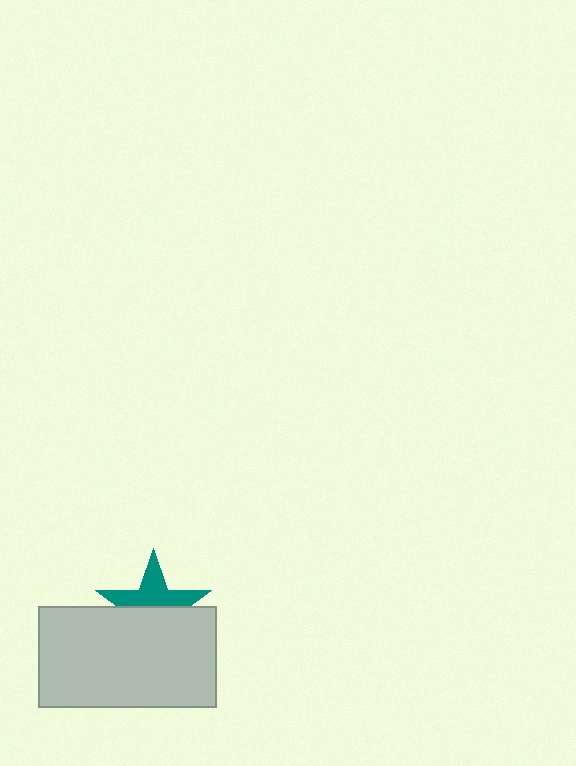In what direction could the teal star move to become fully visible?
The teal star could move up. That would shift it out from behind the light gray rectangle entirely.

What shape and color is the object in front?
The object in front is a light gray rectangle.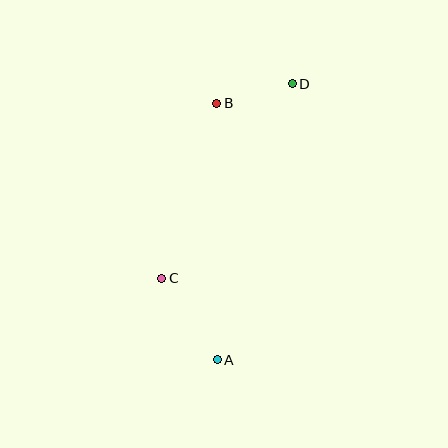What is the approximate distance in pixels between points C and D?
The distance between C and D is approximately 234 pixels.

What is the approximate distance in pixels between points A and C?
The distance between A and C is approximately 99 pixels.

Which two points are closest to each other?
Points B and D are closest to each other.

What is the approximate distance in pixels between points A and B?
The distance between A and B is approximately 256 pixels.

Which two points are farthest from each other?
Points A and D are farthest from each other.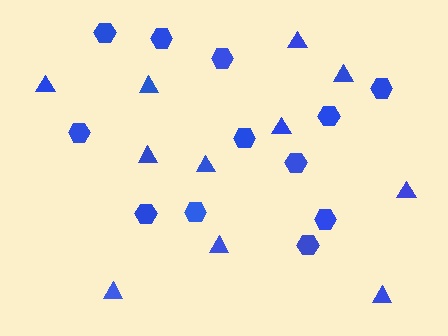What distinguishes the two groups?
There are 2 groups: one group of hexagons (12) and one group of triangles (11).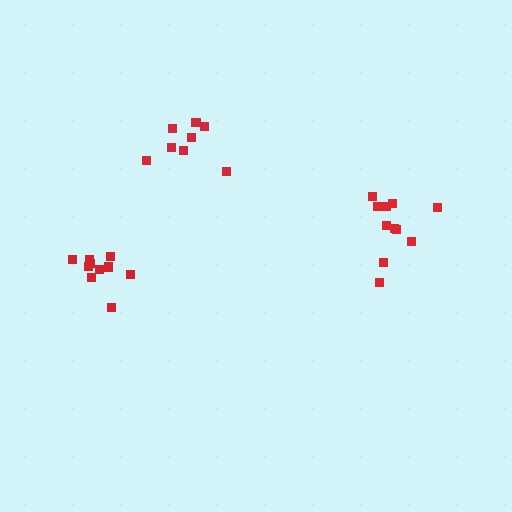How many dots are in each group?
Group 1: 11 dots, Group 2: 8 dots, Group 3: 10 dots (29 total).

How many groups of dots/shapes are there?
There are 3 groups.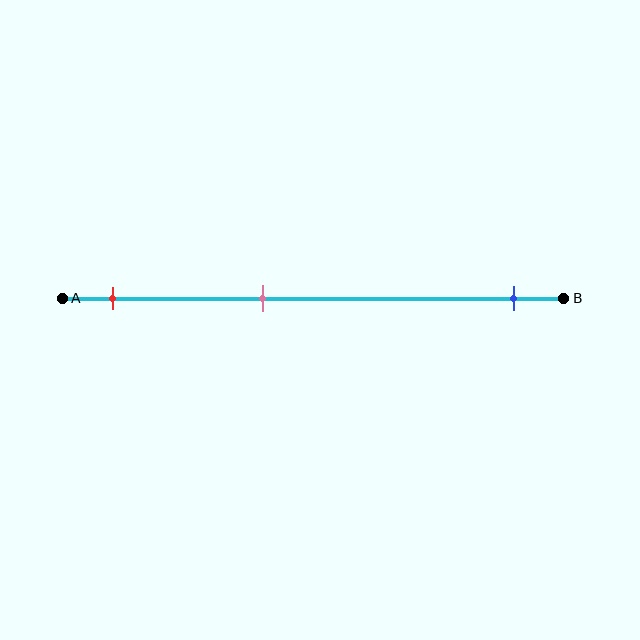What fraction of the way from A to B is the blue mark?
The blue mark is approximately 90% (0.9) of the way from A to B.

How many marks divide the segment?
There are 3 marks dividing the segment.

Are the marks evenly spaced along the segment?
No, the marks are not evenly spaced.